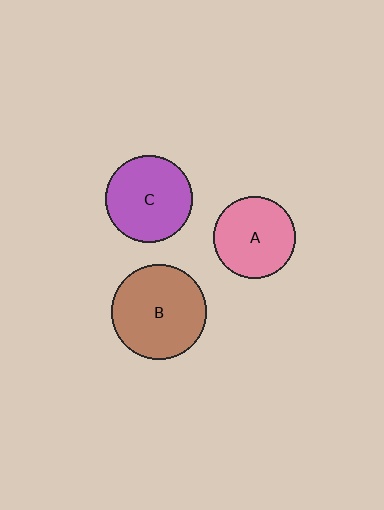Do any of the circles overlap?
No, none of the circles overlap.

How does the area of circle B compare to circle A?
Approximately 1.3 times.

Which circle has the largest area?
Circle B (brown).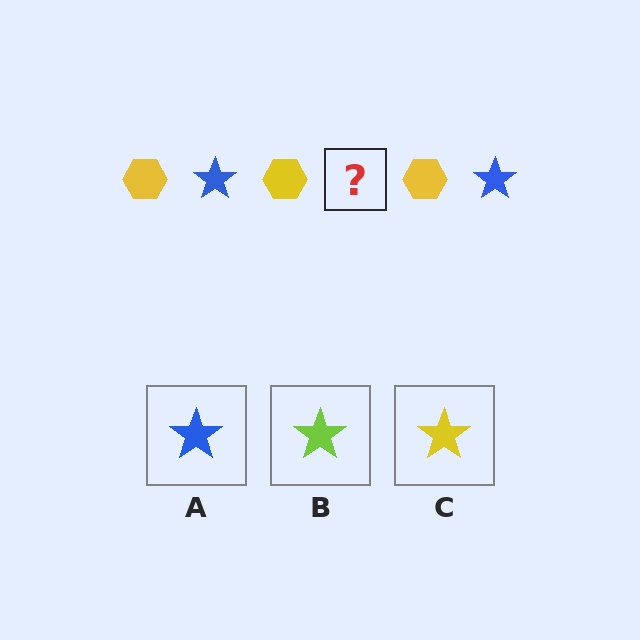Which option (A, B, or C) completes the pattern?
A.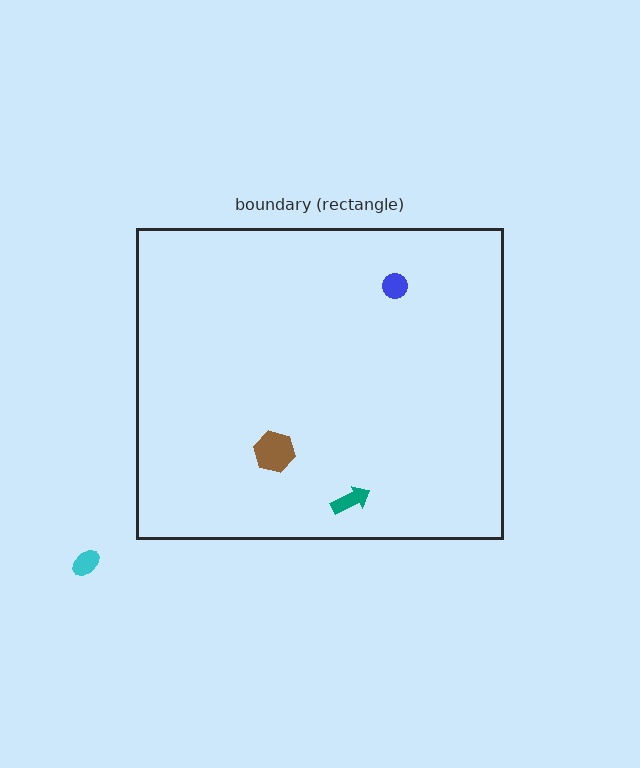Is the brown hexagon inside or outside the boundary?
Inside.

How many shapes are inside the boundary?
3 inside, 1 outside.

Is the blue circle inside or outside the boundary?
Inside.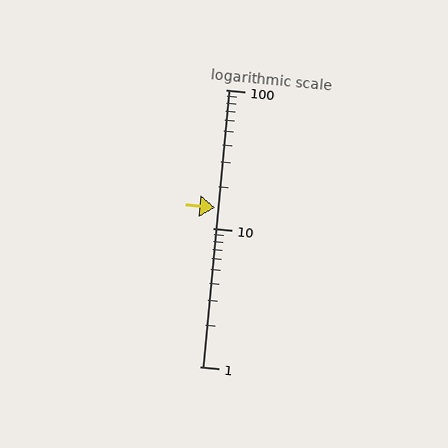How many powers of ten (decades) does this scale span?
The scale spans 2 decades, from 1 to 100.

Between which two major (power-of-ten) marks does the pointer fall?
The pointer is between 10 and 100.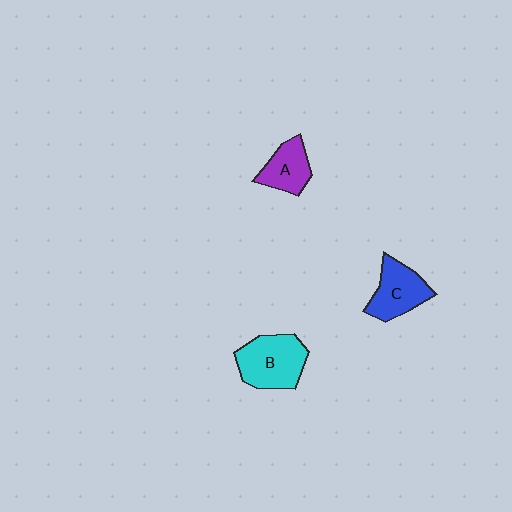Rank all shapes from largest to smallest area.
From largest to smallest: B (cyan), C (blue), A (purple).